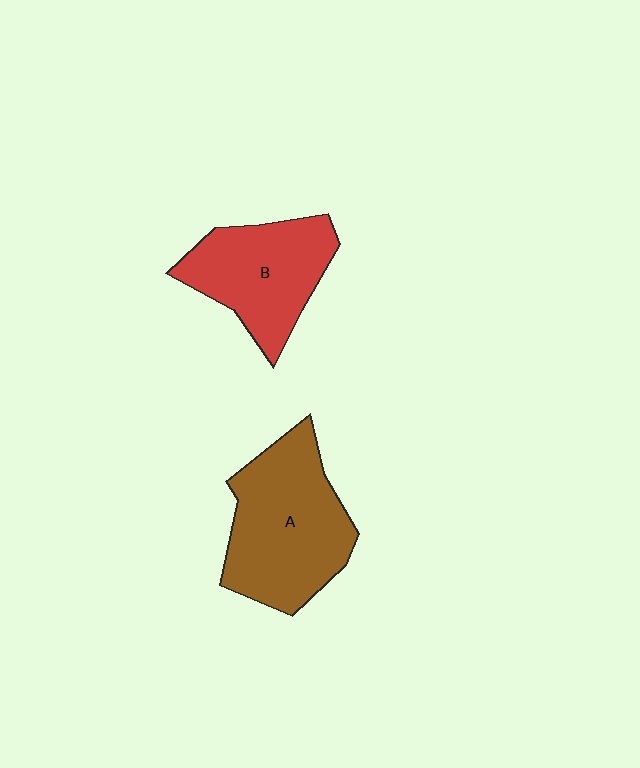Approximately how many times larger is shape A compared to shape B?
Approximately 1.3 times.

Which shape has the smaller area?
Shape B (red).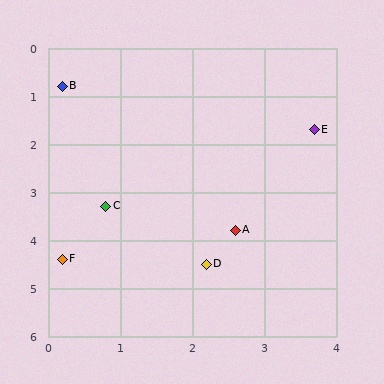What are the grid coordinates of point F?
Point F is at approximately (0.2, 4.4).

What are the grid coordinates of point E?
Point E is at approximately (3.7, 1.7).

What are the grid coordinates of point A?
Point A is at approximately (2.6, 3.8).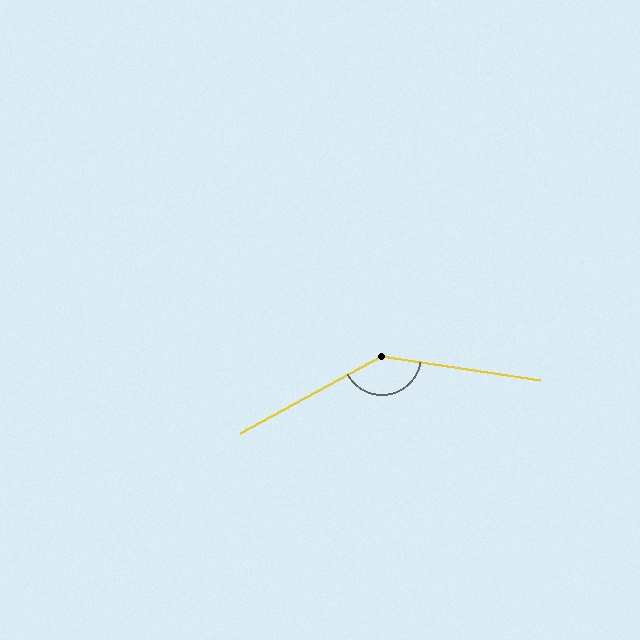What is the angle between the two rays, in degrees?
Approximately 143 degrees.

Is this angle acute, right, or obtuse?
It is obtuse.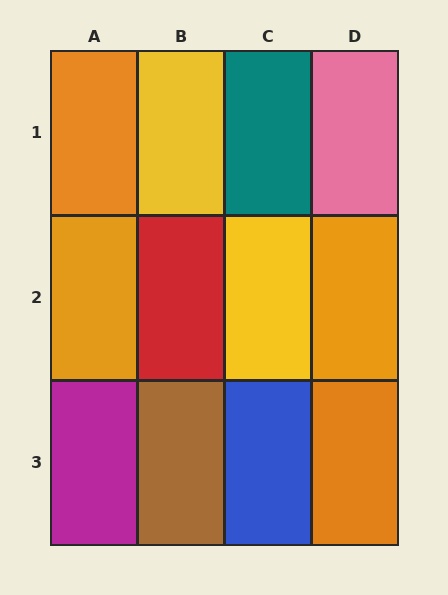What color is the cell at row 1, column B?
Yellow.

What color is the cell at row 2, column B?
Red.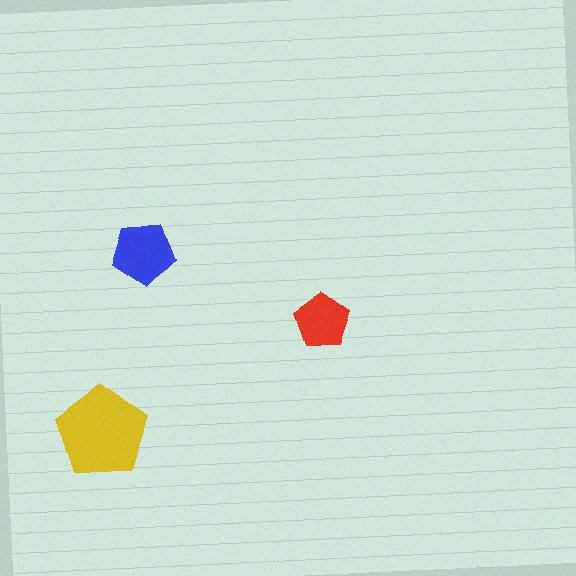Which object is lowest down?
The yellow pentagon is bottommost.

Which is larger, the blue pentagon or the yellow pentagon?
The yellow one.